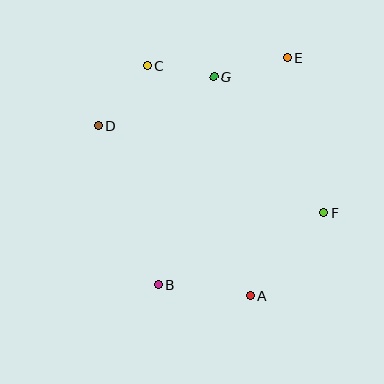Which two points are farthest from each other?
Points B and E are farthest from each other.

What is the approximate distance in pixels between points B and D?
The distance between B and D is approximately 170 pixels.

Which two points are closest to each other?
Points C and G are closest to each other.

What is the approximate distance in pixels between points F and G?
The distance between F and G is approximately 174 pixels.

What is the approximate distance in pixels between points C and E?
The distance between C and E is approximately 140 pixels.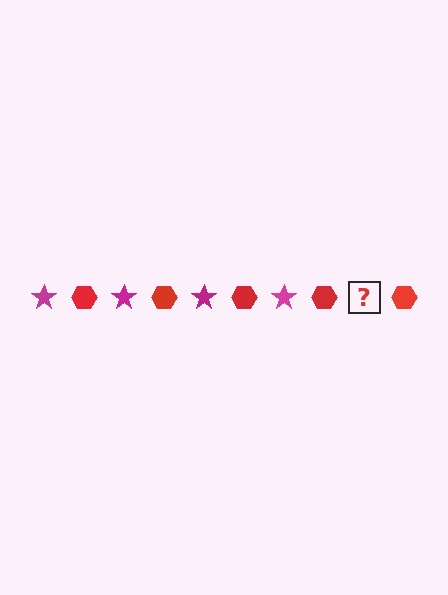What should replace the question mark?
The question mark should be replaced with a magenta star.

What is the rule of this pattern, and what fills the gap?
The rule is that the pattern alternates between magenta star and red hexagon. The gap should be filled with a magenta star.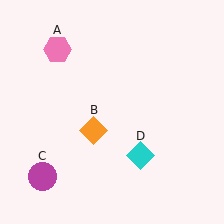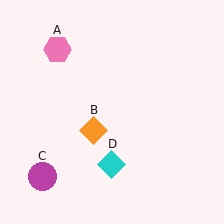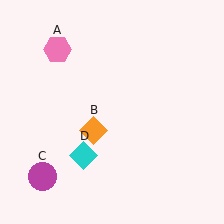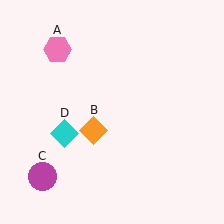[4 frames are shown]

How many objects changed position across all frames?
1 object changed position: cyan diamond (object D).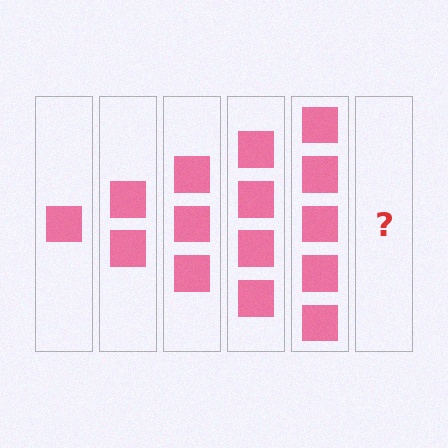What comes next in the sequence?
The next element should be 6 squares.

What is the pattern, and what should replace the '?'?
The pattern is that each step adds one more square. The '?' should be 6 squares.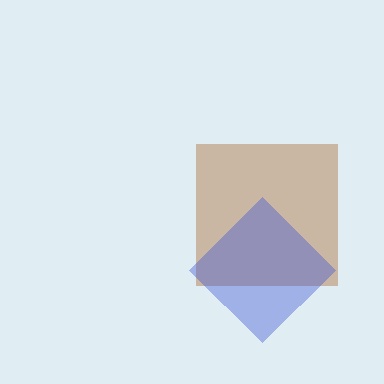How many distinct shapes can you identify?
There are 2 distinct shapes: a brown square, a blue diamond.